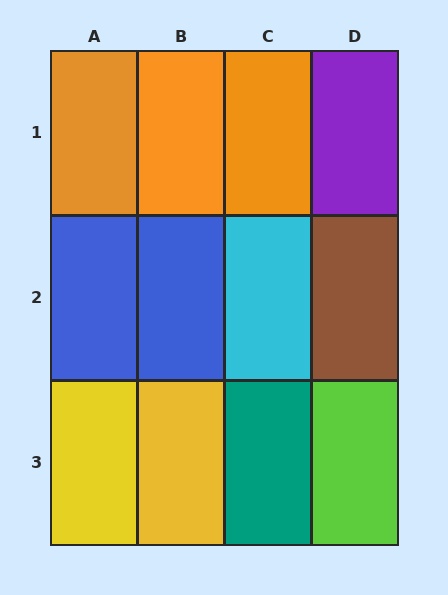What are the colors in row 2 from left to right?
Blue, blue, cyan, brown.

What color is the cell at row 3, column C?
Teal.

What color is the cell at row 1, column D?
Purple.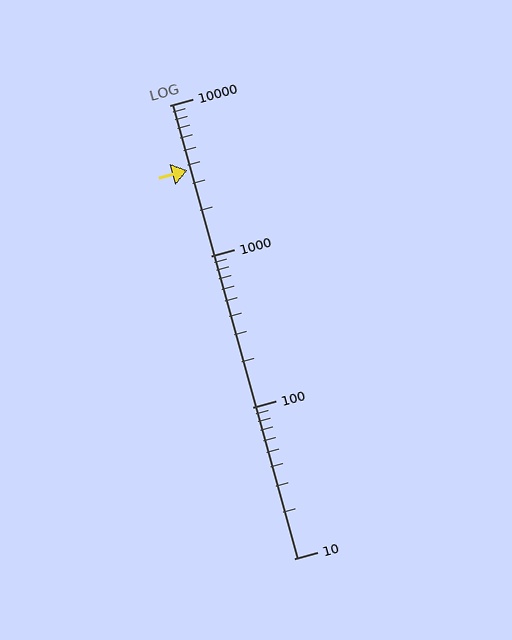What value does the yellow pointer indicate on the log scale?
The pointer indicates approximately 3700.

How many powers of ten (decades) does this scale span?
The scale spans 3 decades, from 10 to 10000.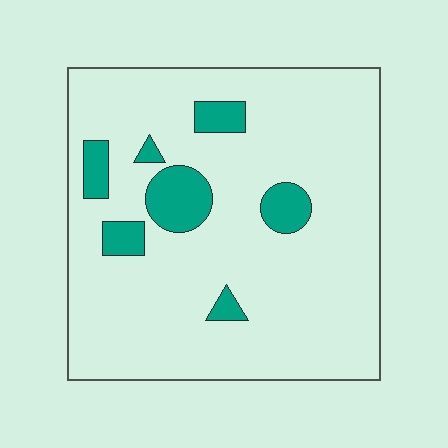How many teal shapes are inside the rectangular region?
7.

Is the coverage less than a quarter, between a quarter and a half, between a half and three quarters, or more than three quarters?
Less than a quarter.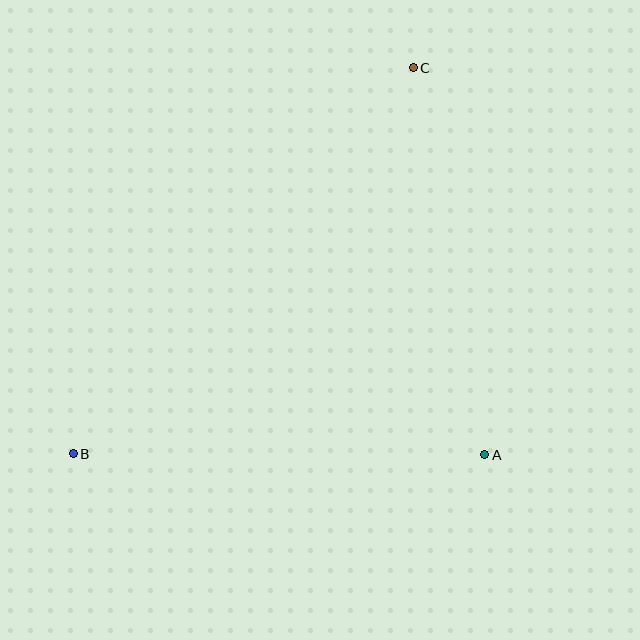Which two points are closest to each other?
Points A and C are closest to each other.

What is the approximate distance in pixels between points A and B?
The distance between A and B is approximately 412 pixels.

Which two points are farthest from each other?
Points B and C are farthest from each other.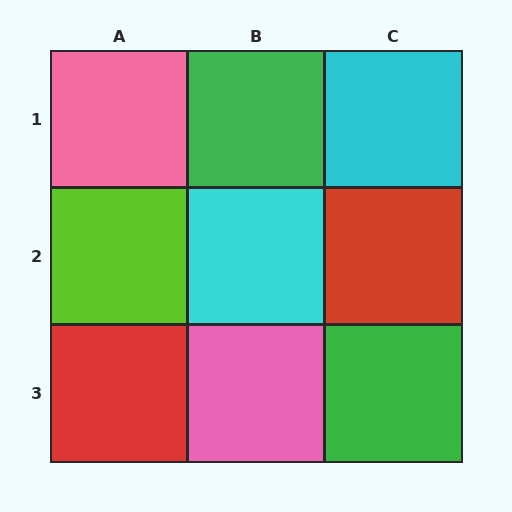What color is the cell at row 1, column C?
Cyan.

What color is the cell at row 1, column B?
Green.